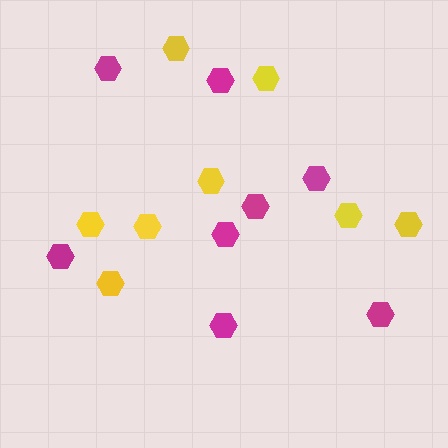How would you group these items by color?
There are 2 groups: one group of magenta hexagons (8) and one group of yellow hexagons (8).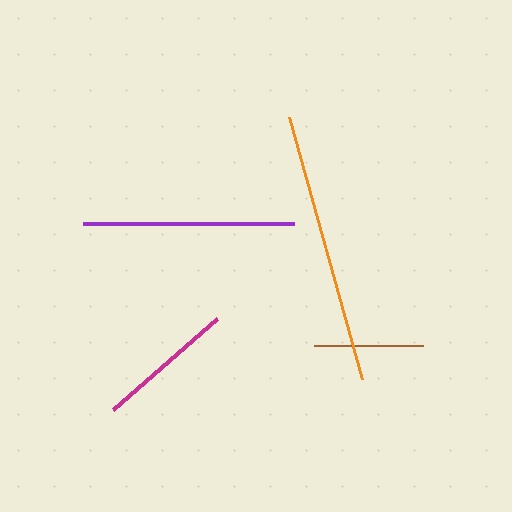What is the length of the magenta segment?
The magenta segment is approximately 138 pixels long.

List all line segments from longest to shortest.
From longest to shortest: orange, purple, magenta, brown.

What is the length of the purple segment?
The purple segment is approximately 211 pixels long.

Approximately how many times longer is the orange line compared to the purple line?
The orange line is approximately 1.3 times the length of the purple line.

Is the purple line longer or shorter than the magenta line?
The purple line is longer than the magenta line.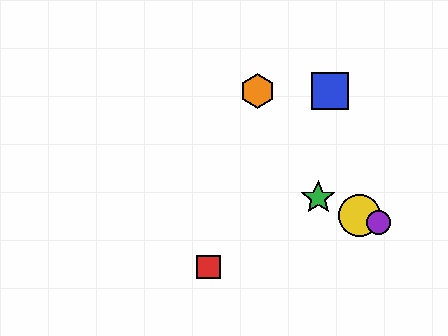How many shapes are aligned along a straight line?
3 shapes (the green star, the yellow circle, the purple circle) are aligned along a straight line.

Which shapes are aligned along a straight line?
The green star, the yellow circle, the purple circle are aligned along a straight line.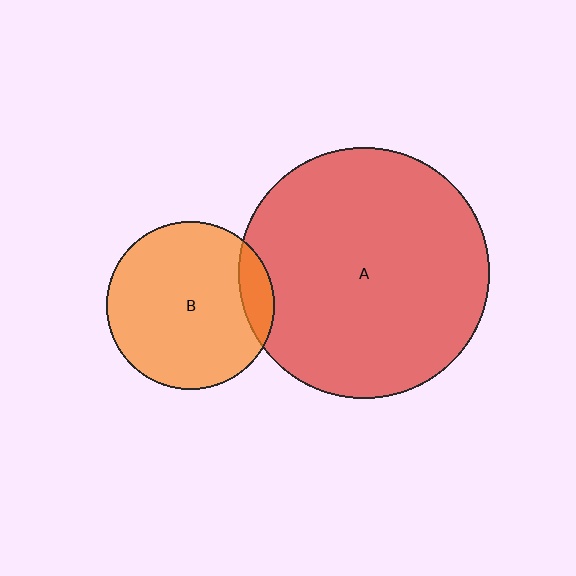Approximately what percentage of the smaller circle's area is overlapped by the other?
Approximately 10%.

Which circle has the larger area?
Circle A (red).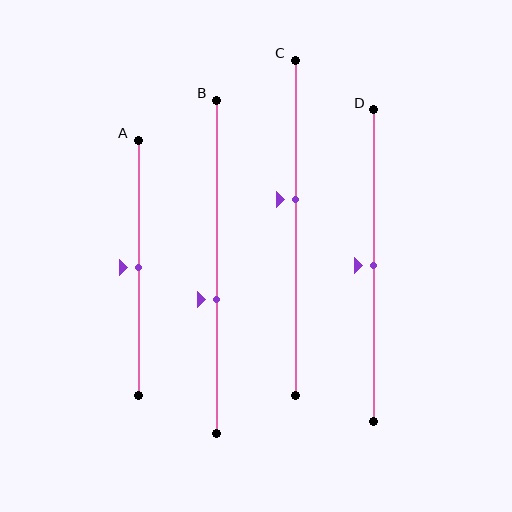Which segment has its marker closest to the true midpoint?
Segment A has its marker closest to the true midpoint.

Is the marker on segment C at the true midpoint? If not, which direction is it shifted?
No, the marker on segment C is shifted upward by about 8% of the segment length.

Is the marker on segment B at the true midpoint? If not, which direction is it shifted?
No, the marker on segment B is shifted downward by about 10% of the segment length.